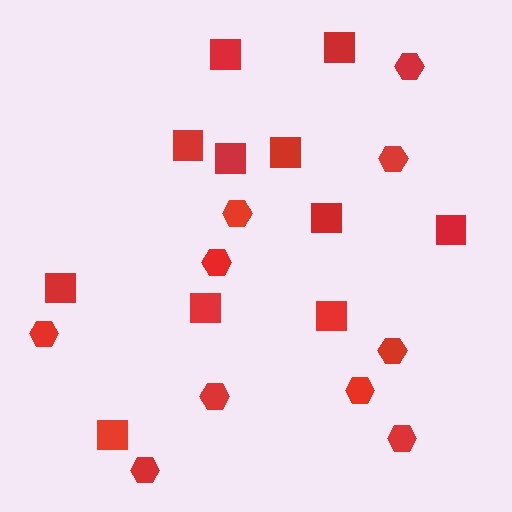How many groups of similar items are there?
There are 2 groups: one group of squares (11) and one group of hexagons (10).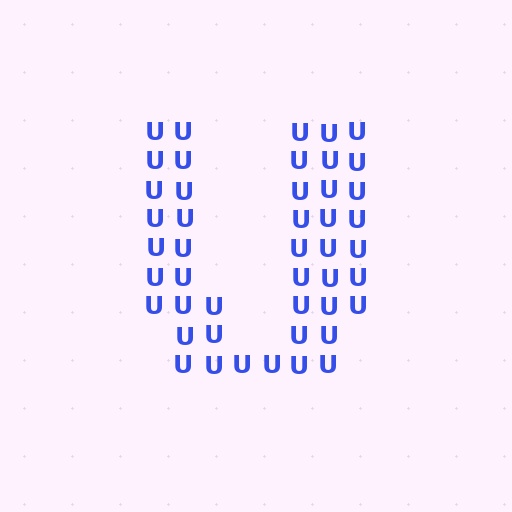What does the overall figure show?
The overall figure shows the letter U.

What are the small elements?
The small elements are letter U's.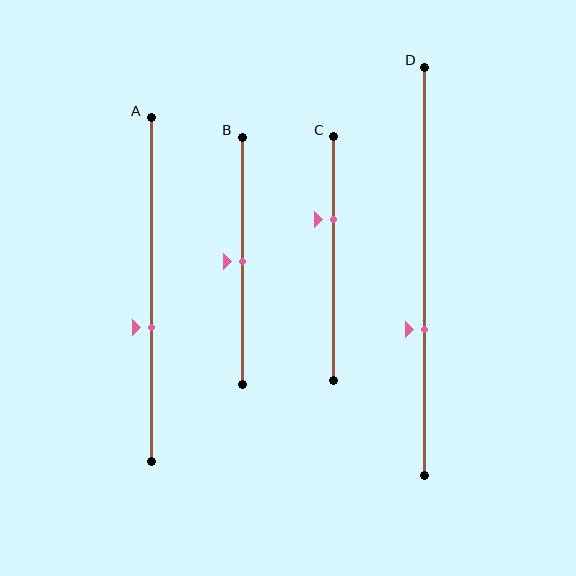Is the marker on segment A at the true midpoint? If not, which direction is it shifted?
No, the marker on segment A is shifted downward by about 11% of the segment length.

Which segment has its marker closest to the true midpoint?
Segment B has its marker closest to the true midpoint.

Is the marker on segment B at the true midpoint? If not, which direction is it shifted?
Yes, the marker on segment B is at the true midpoint.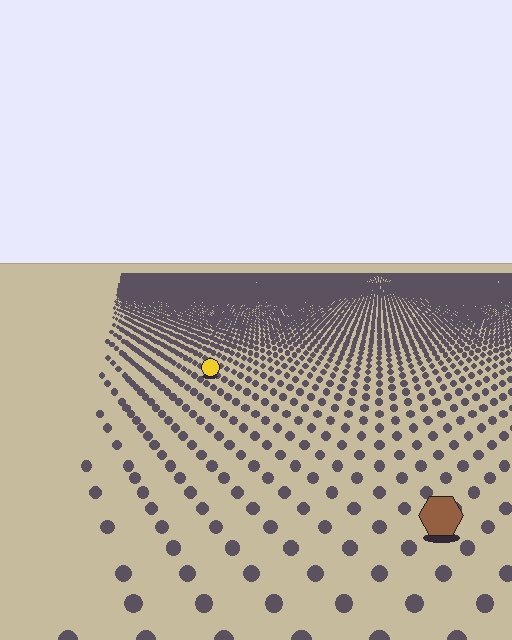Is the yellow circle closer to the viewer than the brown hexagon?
No. The brown hexagon is closer — you can tell from the texture gradient: the ground texture is coarser near it.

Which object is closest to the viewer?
The brown hexagon is closest. The texture marks near it are larger and more spread out.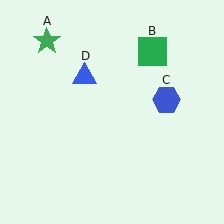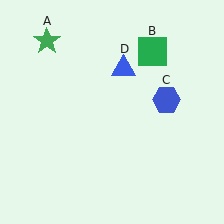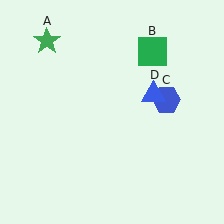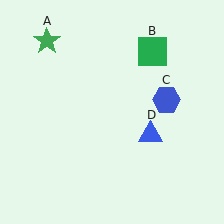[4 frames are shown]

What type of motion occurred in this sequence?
The blue triangle (object D) rotated clockwise around the center of the scene.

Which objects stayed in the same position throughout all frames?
Green star (object A) and green square (object B) and blue hexagon (object C) remained stationary.